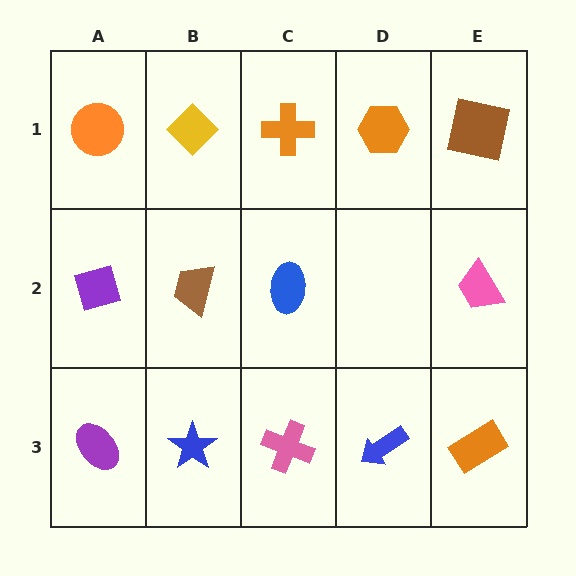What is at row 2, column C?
A blue ellipse.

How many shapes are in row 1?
5 shapes.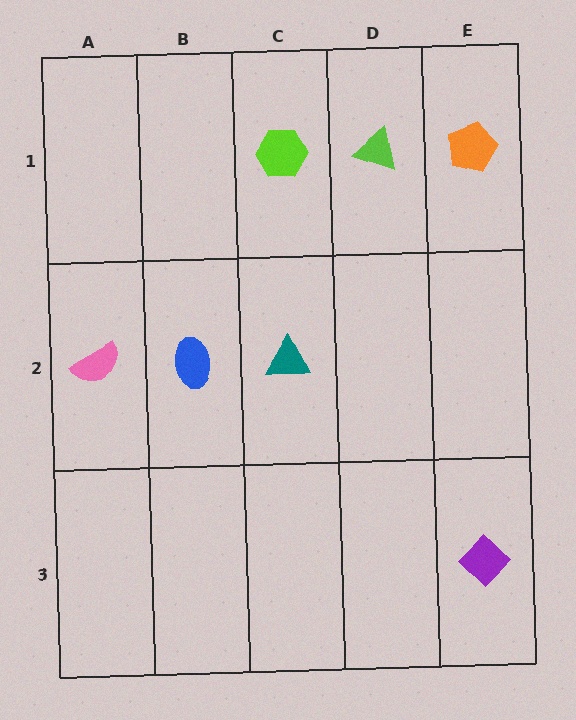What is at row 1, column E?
An orange pentagon.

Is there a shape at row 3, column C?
No, that cell is empty.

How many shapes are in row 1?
3 shapes.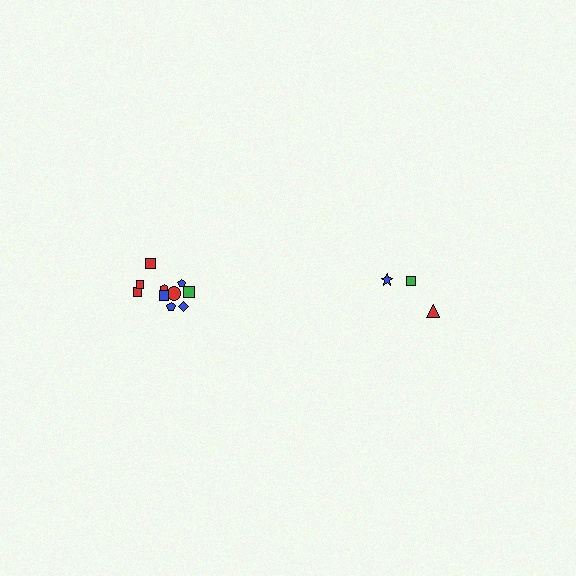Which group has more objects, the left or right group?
The left group.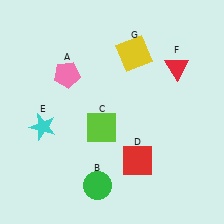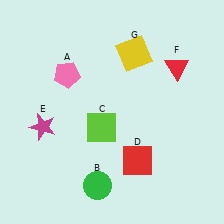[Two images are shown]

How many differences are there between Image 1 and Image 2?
There is 1 difference between the two images.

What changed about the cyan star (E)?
In Image 1, E is cyan. In Image 2, it changed to magenta.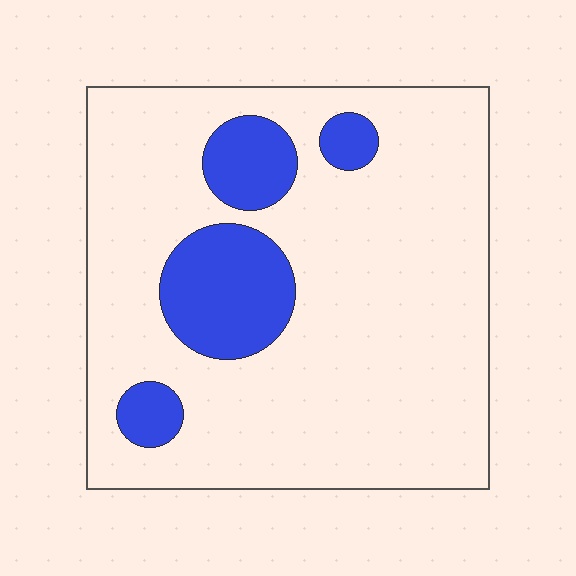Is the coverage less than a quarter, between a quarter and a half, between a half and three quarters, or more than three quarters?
Less than a quarter.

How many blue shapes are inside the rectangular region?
4.